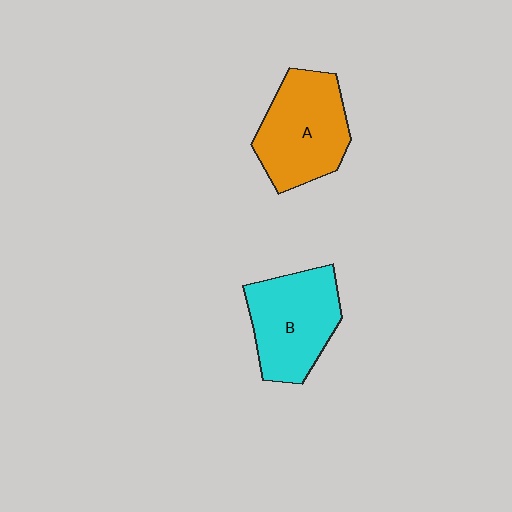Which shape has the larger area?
Shape A (orange).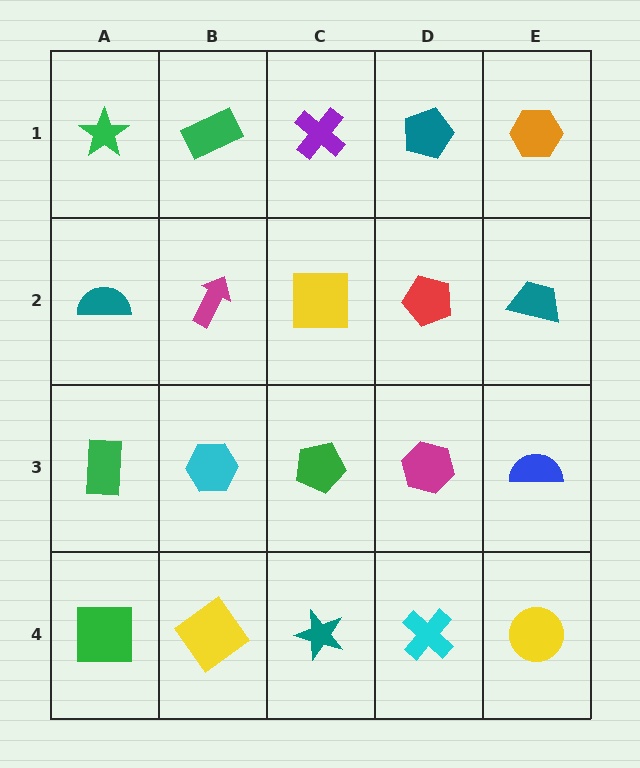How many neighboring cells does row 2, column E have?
3.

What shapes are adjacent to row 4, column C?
A green pentagon (row 3, column C), a yellow diamond (row 4, column B), a cyan cross (row 4, column D).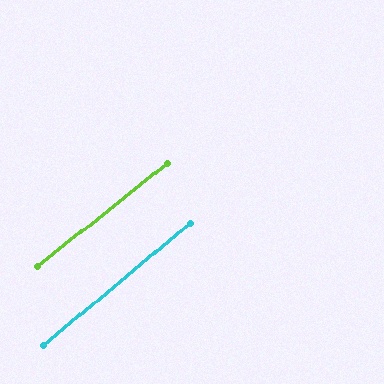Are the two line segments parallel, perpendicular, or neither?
Parallel — their directions differ by only 1.4°.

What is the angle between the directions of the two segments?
Approximately 1 degree.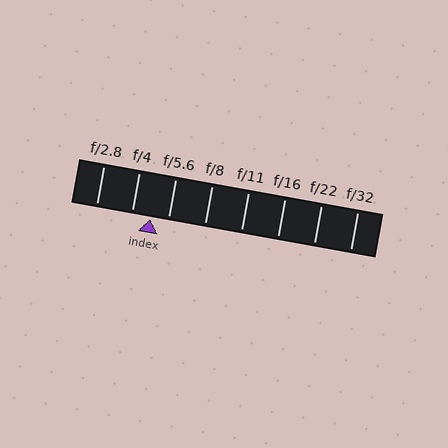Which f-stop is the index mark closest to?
The index mark is closest to f/5.6.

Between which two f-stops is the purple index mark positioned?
The index mark is between f/4 and f/5.6.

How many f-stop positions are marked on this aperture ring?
There are 8 f-stop positions marked.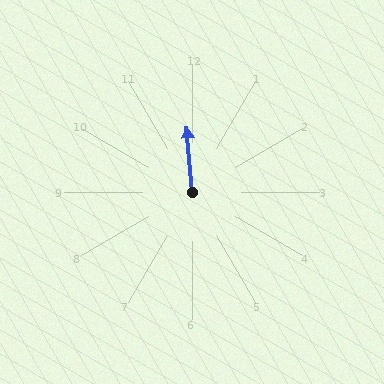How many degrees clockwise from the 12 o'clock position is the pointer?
Approximately 356 degrees.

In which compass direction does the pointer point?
North.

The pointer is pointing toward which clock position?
Roughly 12 o'clock.